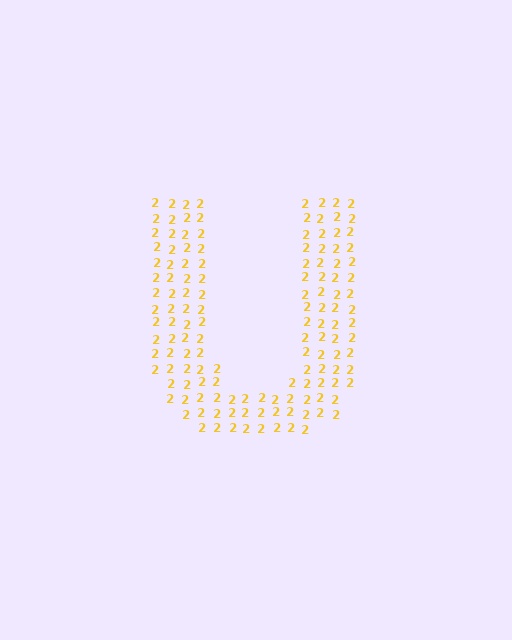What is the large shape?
The large shape is the letter U.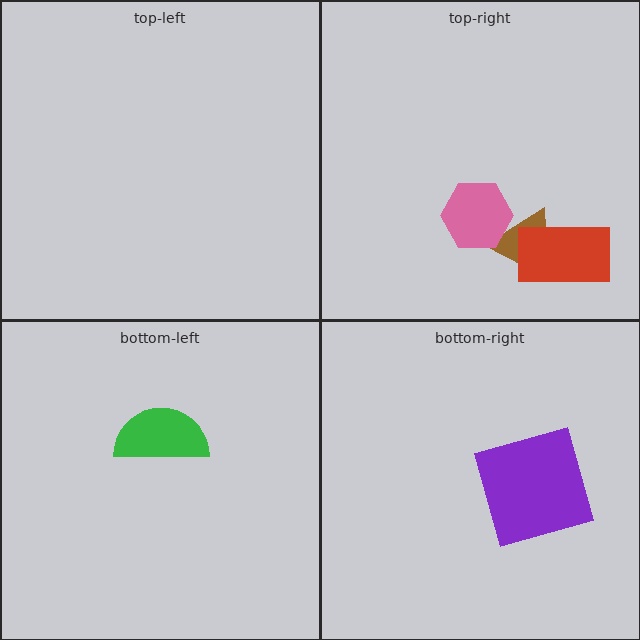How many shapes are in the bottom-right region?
1.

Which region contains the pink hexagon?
The top-right region.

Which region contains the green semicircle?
The bottom-left region.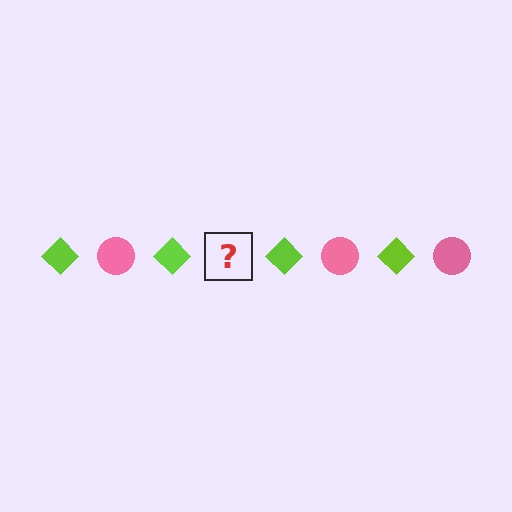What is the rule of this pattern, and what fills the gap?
The rule is that the pattern alternates between lime diamond and pink circle. The gap should be filled with a pink circle.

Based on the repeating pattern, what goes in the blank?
The blank should be a pink circle.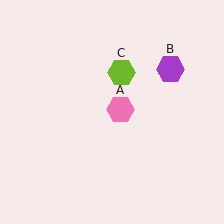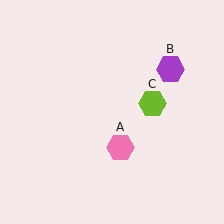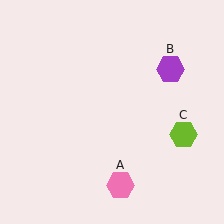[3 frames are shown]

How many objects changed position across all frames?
2 objects changed position: pink hexagon (object A), lime hexagon (object C).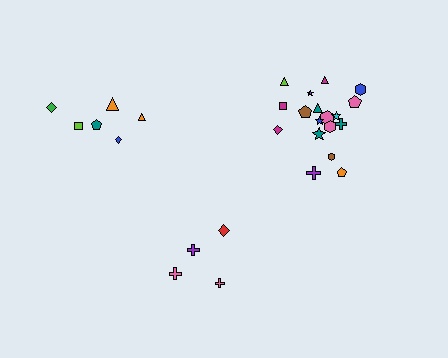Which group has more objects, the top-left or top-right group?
The top-right group.